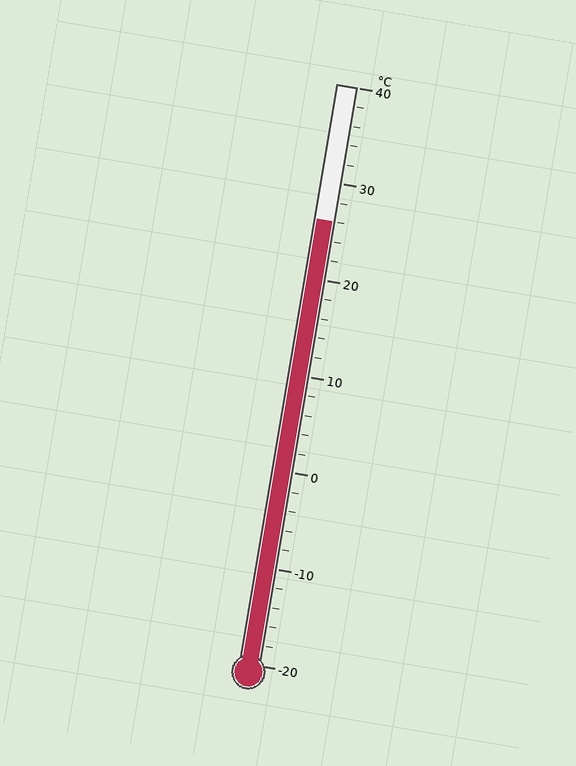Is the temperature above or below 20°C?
The temperature is above 20°C.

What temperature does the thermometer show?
The thermometer shows approximately 26°C.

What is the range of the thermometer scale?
The thermometer scale ranges from -20°C to 40°C.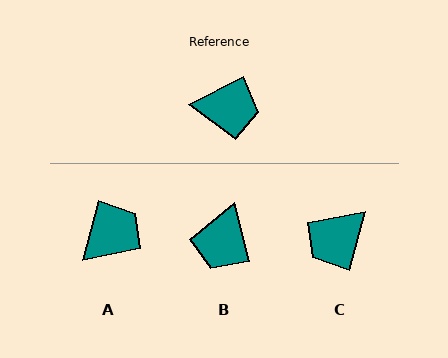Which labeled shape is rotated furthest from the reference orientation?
C, about 132 degrees away.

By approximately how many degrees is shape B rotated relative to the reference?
Approximately 103 degrees clockwise.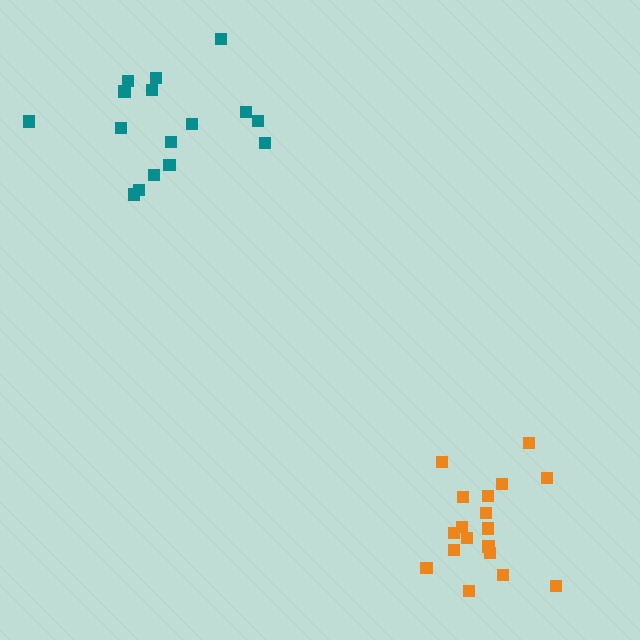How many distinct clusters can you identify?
There are 2 distinct clusters.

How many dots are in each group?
Group 1: 18 dots, Group 2: 16 dots (34 total).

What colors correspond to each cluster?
The clusters are colored: orange, teal.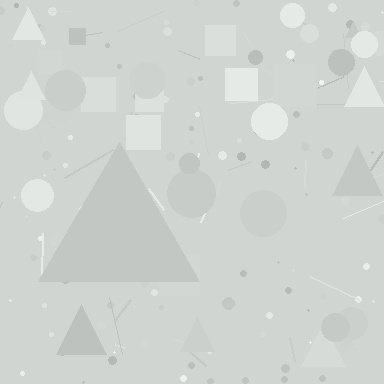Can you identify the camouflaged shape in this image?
The camouflaged shape is a triangle.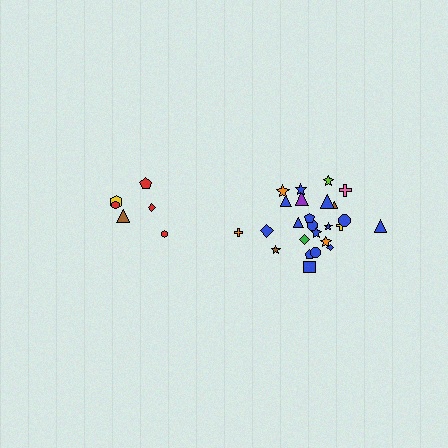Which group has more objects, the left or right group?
The right group.